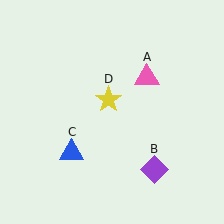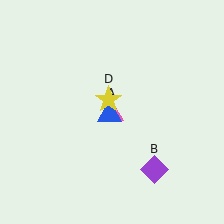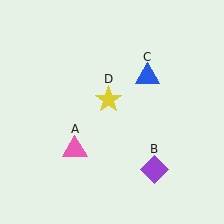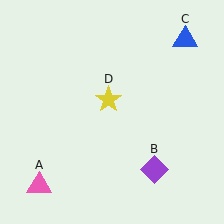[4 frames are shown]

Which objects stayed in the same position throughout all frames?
Purple diamond (object B) and yellow star (object D) remained stationary.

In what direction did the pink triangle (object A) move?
The pink triangle (object A) moved down and to the left.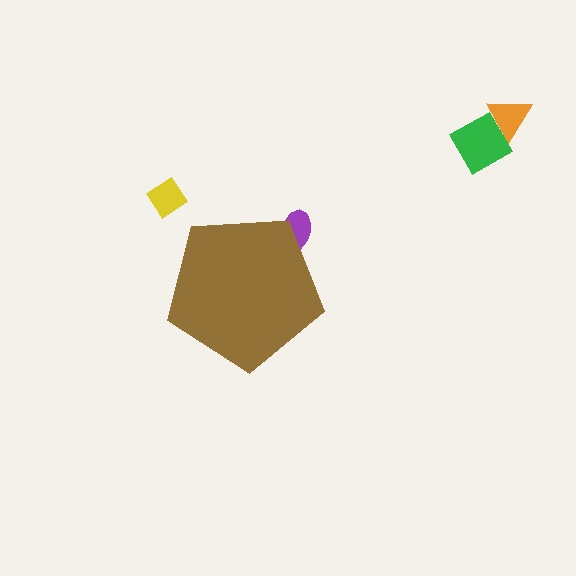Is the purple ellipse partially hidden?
Yes, the purple ellipse is partially hidden behind the brown pentagon.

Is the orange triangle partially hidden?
No, the orange triangle is fully visible.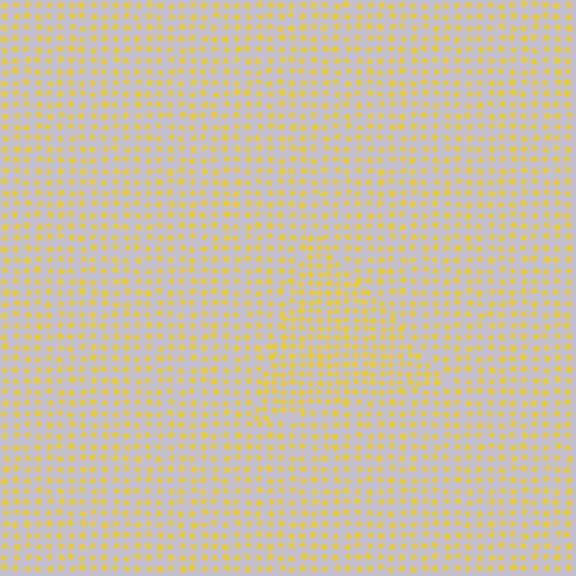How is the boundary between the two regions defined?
The boundary is defined by a change in element density (approximately 1.5x ratio). All elements are the same color, size, and shape.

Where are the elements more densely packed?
The elements are more densely packed inside the triangle boundary.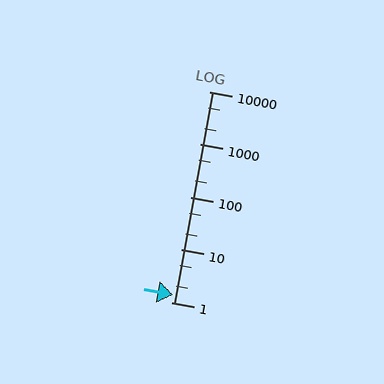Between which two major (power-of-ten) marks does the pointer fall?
The pointer is between 1 and 10.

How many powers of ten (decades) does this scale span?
The scale spans 4 decades, from 1 to 10000.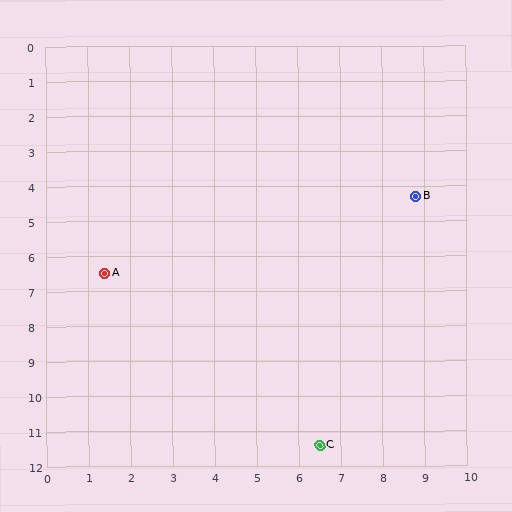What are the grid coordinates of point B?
Point B is at approximately (8.8, 4.3).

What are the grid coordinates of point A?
Point A is at approximately (1.4, 6.5).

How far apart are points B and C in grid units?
Points B and C are about 7.5 grid units apart.